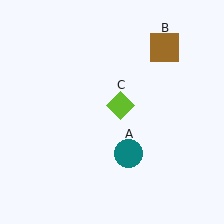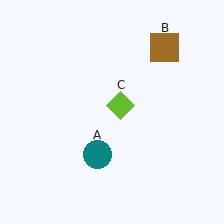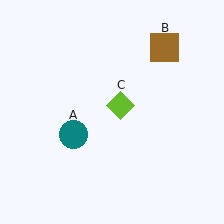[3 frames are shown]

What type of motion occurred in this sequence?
The teal circle (object A) rotated clockwise around the center of the scene.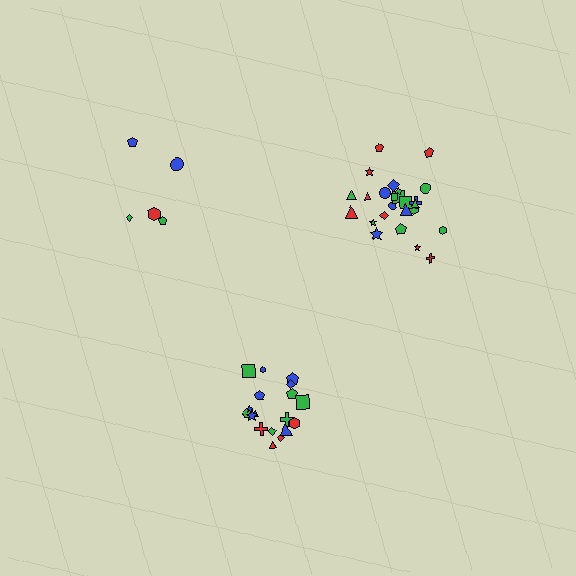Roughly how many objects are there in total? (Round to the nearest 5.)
Roughly 50 objects in total.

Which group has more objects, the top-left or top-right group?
The top-right group.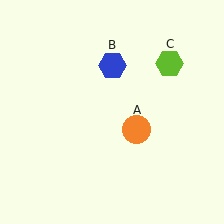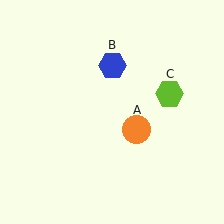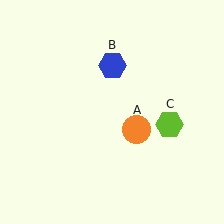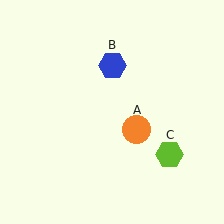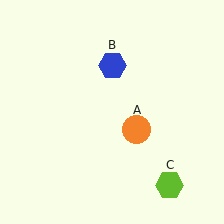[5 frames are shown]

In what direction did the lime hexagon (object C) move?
The lime hexagon (object C) moved down.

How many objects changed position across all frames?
1 object changed position: lime hexagon (object C).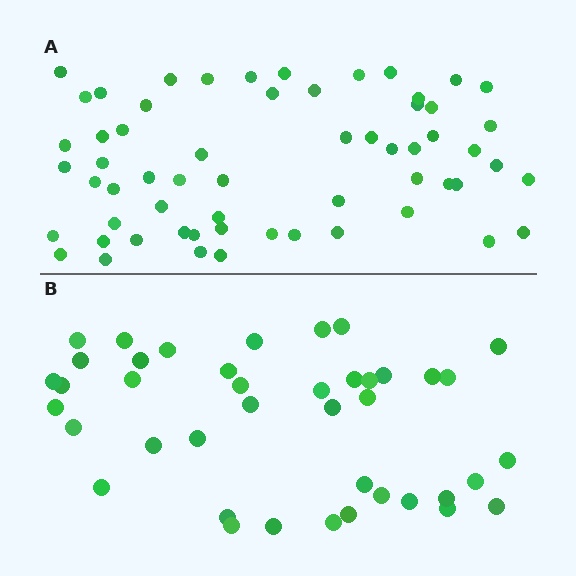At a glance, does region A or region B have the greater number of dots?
Region A (the top region) has more dots.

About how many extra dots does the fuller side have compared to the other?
Region A has approximately 20 more dots than region B.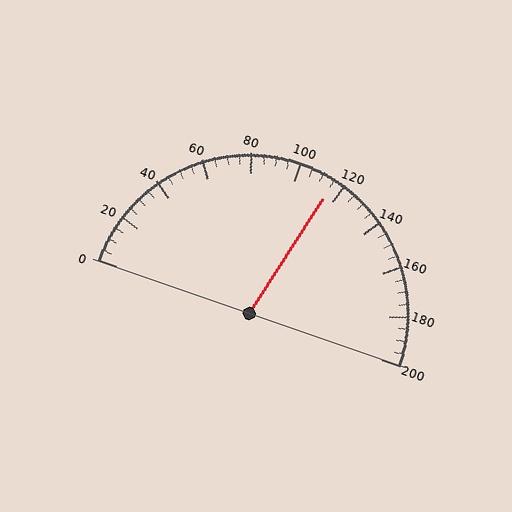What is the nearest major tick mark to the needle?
The nearest major tick mark is 120.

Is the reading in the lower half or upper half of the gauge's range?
The reading is in the upper half of the range (0 to 200).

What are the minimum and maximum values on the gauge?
The gauge ranges from 0 to 200.